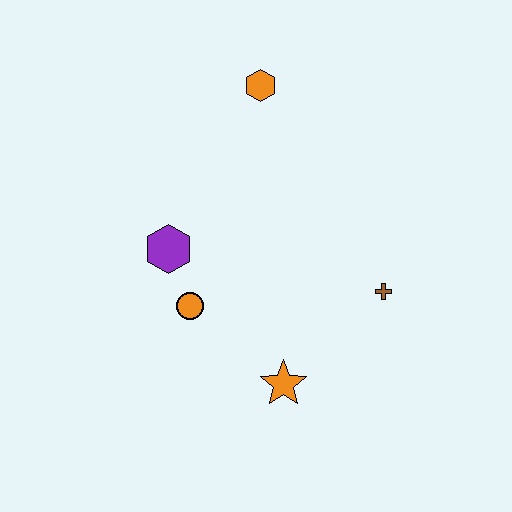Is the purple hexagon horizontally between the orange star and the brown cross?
No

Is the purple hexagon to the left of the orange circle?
Yes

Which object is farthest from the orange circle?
The orange hexagon is farthest from the orange circle.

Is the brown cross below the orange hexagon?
Yes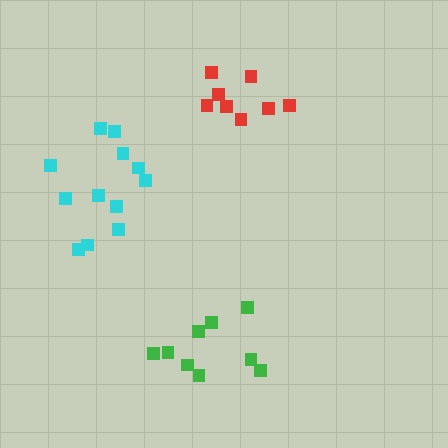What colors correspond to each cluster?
The clusters are colored: green, cyan, red.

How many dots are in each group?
Group 1: 9 dots, Group 2: 12 dots, Group 3: 8 dots (29 total).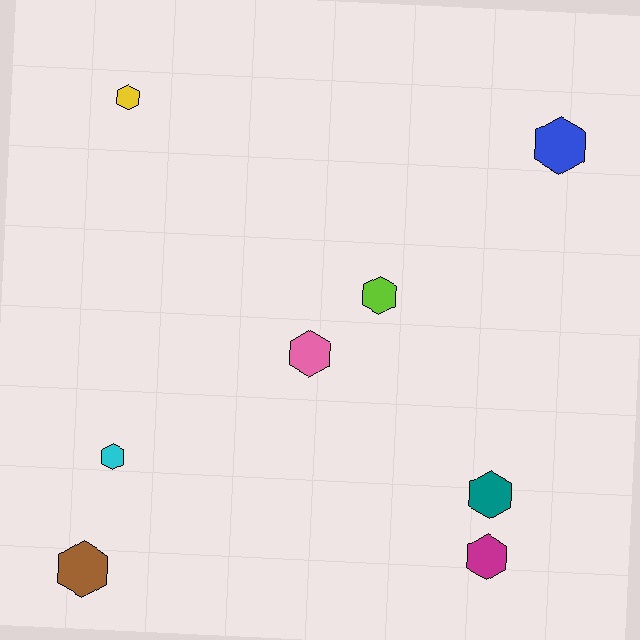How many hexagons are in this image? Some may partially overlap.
There are 8 hexagons.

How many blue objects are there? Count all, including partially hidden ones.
There is 1 blue object.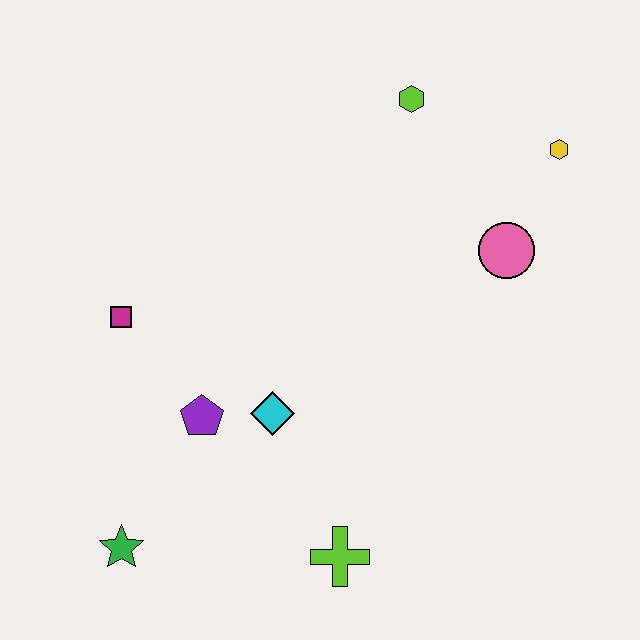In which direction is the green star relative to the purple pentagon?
The green star is below the purple pentagon.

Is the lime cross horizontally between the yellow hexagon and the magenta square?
Yes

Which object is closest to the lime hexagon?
The yellow hexagon is closest to the lime hexagon.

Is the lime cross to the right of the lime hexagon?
No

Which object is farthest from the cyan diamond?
The yellow hexagon is farthest from the cyan diamond.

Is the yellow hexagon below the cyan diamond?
No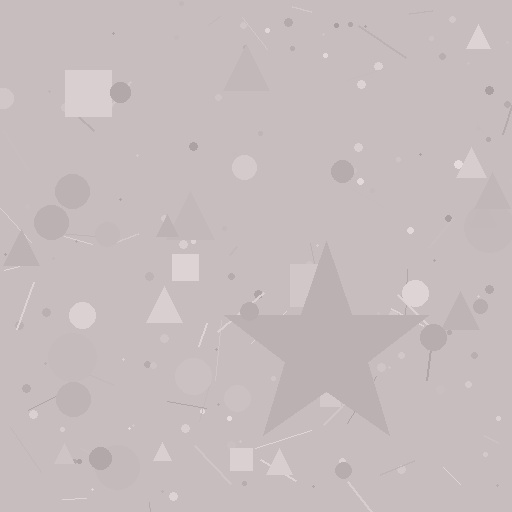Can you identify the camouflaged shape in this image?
The camouflaged shape is a star.